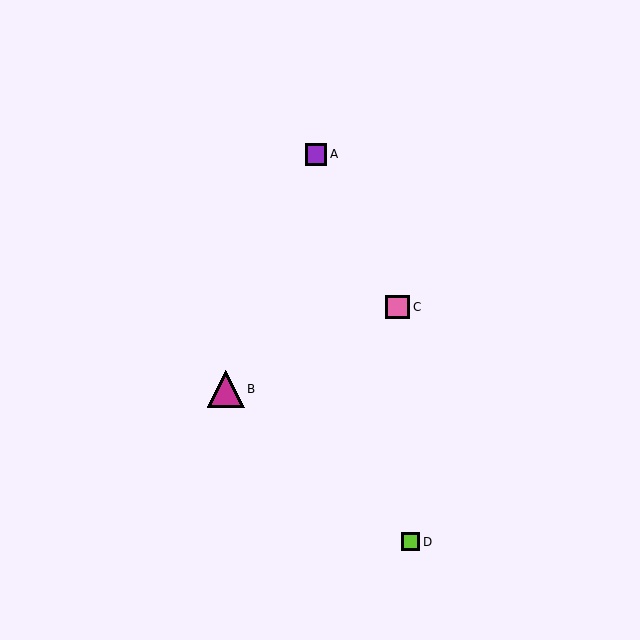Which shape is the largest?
The magenta triangle (labeled B) is the largest.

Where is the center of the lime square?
The center of the lime square is at (411, 542).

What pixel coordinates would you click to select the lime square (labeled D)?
Click at (411, 542) to select the lime square D.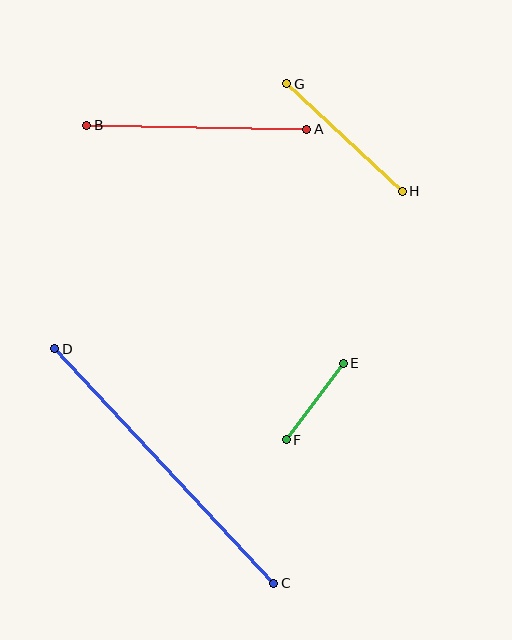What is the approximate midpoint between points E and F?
The midpoint is at approximately (315, 401) pixels.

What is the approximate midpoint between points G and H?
The midpoint is at approximately (345, 137) pixels.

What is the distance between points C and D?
The distance is approximately 321 pixels.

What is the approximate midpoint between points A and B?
The midpoint is at approximately (197, 127) pixels.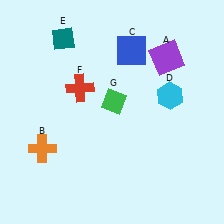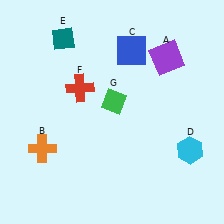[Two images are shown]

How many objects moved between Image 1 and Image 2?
1 object moved between the two images.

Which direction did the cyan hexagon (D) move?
The cyan hexagon (D) moved down.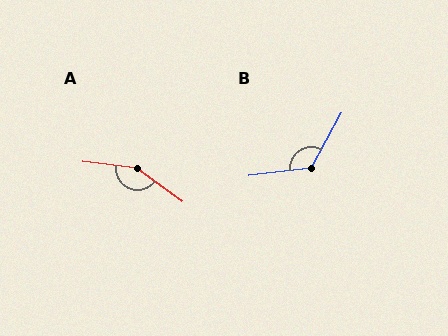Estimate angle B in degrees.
Approximately 126 degrees.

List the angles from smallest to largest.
B (126°), A (150°).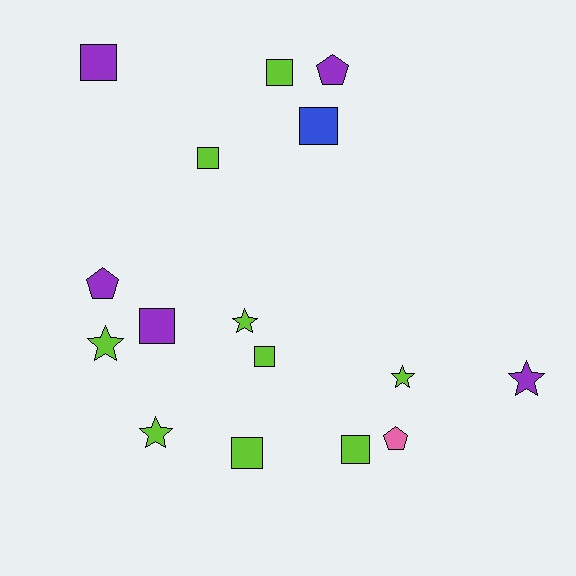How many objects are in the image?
There are 16 objects.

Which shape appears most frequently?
Square, with 8 objects.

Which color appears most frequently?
Lime, with 9 objects.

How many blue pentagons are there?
There are no blue pentagons.